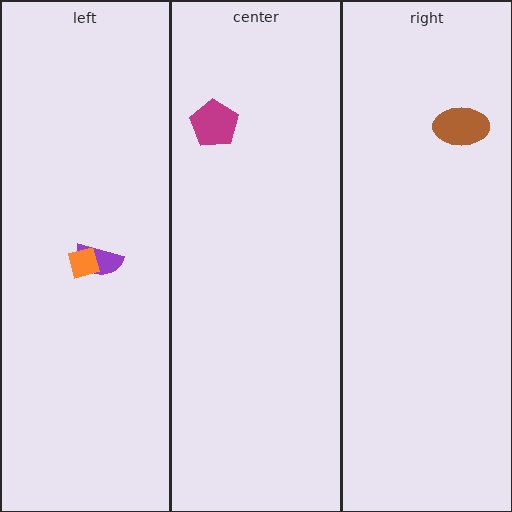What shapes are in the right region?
The brown ellipse.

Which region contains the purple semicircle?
The left region.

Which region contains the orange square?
The left region.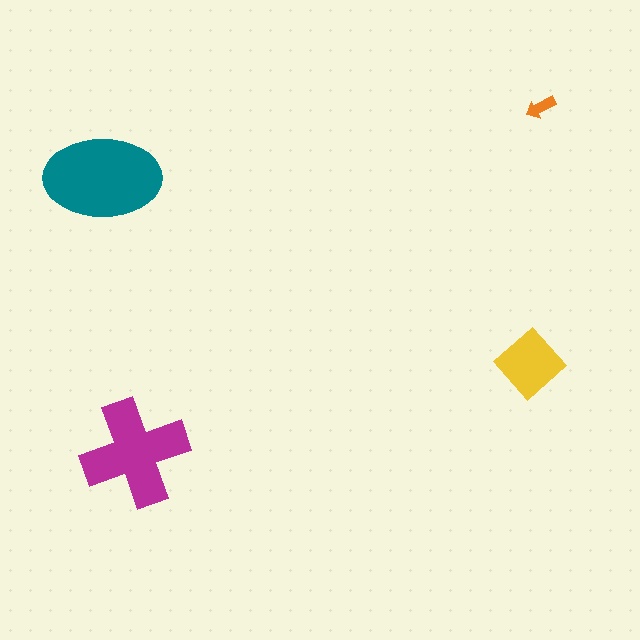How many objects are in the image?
There are 4 objects in the image.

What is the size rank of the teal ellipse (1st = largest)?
1st.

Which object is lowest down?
The magenta cross is bottommost.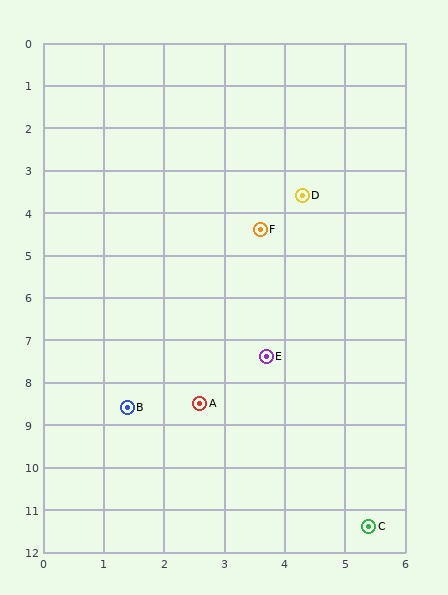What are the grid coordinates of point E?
Point E is at approximately (3.7, 7.4).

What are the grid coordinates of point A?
Point A is at approximately (2.6, 8.5).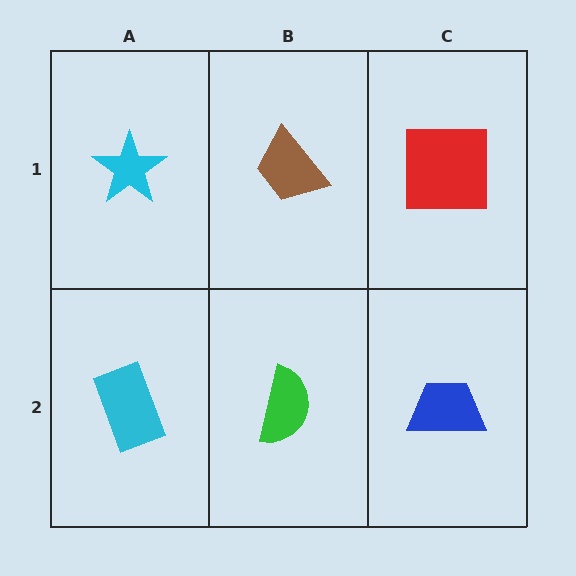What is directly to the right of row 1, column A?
A brown trapezoid.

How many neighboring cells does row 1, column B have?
3.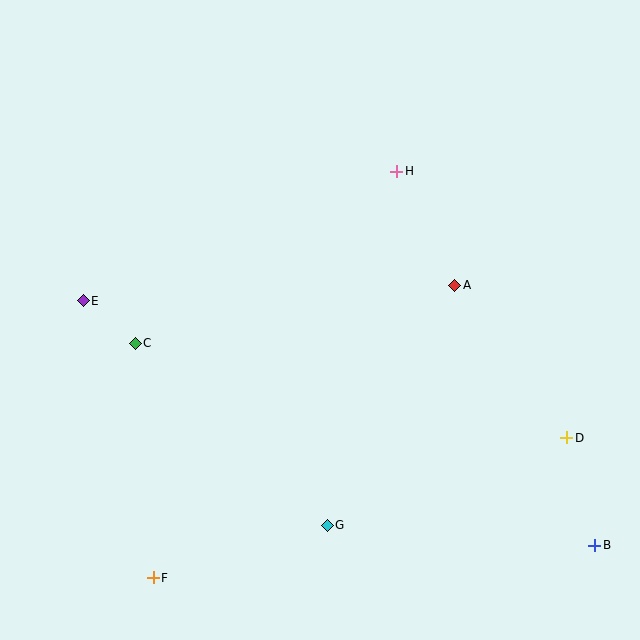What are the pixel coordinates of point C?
Point C is at (135, 343).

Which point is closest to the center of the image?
Point A at (455, 285) is closest to the center.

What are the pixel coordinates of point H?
Point H is at (397, 171).